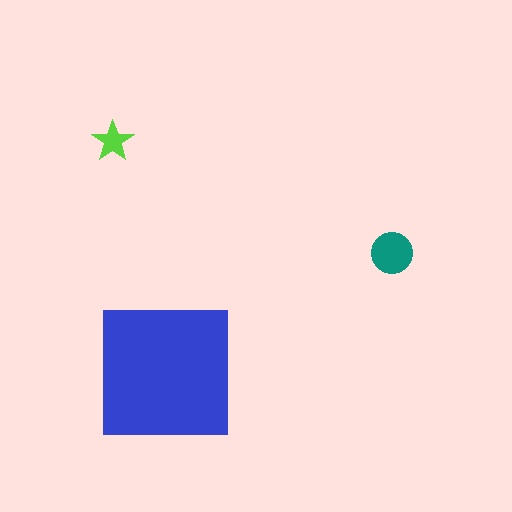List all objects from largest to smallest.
The blue square, the teal circle, the lime star.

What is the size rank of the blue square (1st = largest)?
1st.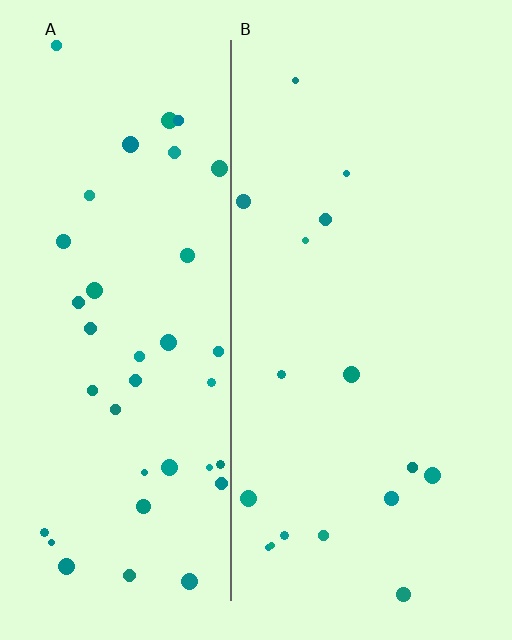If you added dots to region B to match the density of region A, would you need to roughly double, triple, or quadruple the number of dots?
Approximately double.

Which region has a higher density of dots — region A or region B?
A (the left).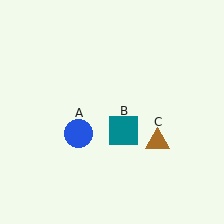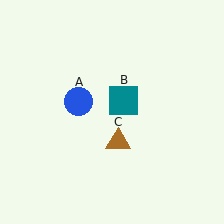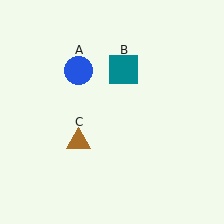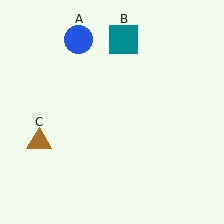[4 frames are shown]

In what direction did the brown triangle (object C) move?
The brown triangle (object C) moved left.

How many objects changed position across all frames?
3 objects changed position: blue circle (object A), teal square (object B), brown triangle (object C).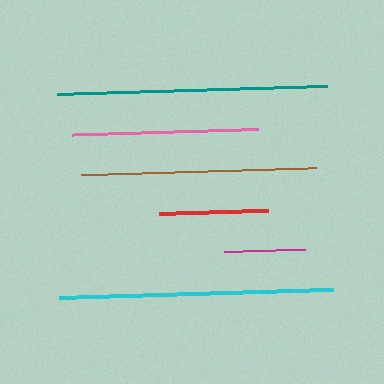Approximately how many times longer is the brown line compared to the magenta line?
The brown line is approximately 2.9 times the length of the magenta line.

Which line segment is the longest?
The cyan line is the longest at approximately 274 pixels.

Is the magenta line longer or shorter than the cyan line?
The cyan line is longer than the magenta line.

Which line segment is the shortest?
The magenta line is the shortest at approximately 81 pixels.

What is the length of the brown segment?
The brown segment is approximately 234 pixels long.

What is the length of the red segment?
The red segment is approximately 109 pixels long.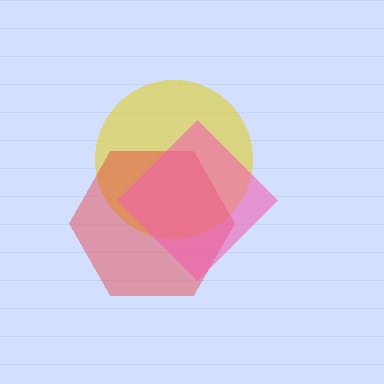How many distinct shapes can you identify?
There are 3 distinct shapes: a yellow circle, a red hexagon, a pink diamond.